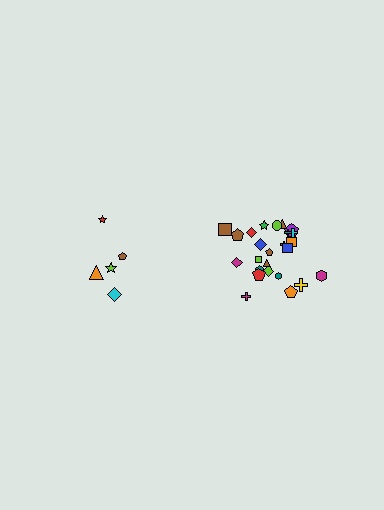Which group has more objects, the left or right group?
The right group.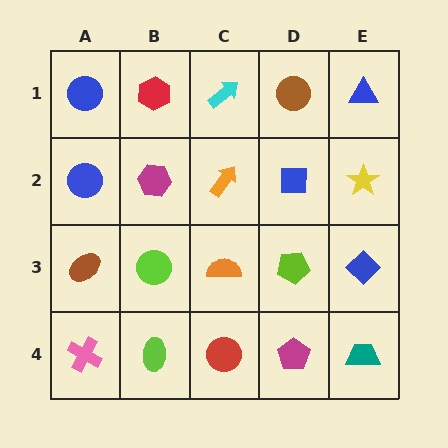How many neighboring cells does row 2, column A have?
3.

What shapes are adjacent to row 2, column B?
A red hexagon (row 1, column B), a lime circle (row 3, column B), a blue circle (row 2, column A), an orange arrow (row 2, column C).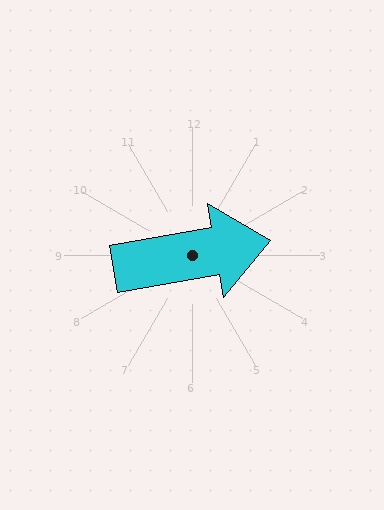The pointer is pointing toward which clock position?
Roughly 3 o'clock.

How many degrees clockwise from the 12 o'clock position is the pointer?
Approximately 80 degrees.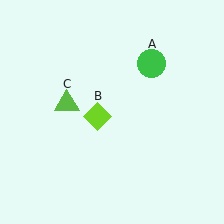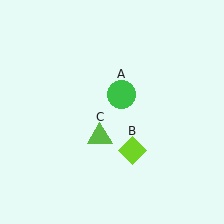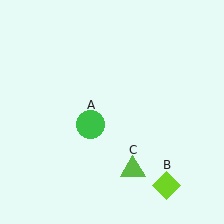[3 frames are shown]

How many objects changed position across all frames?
3 objects changed position: green circle (object A), lime diamond (object B), lime triangle (object C).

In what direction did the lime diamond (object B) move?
The lime diamond (object B) moved down and to the right.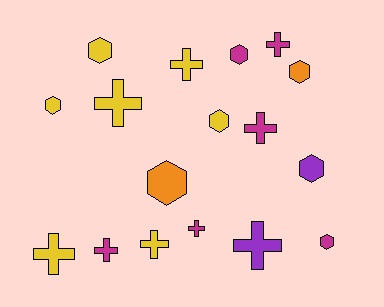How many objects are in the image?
There are 17 objects.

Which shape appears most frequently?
Cross, with 9 objects.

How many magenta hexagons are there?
There are 2 magenta hexagons.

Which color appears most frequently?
Yellow, with 7 objects.